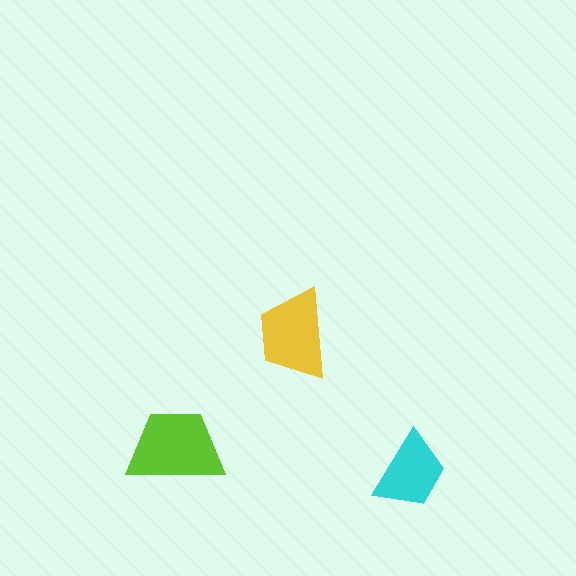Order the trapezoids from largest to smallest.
the lime one, the yellow one, the cyan one.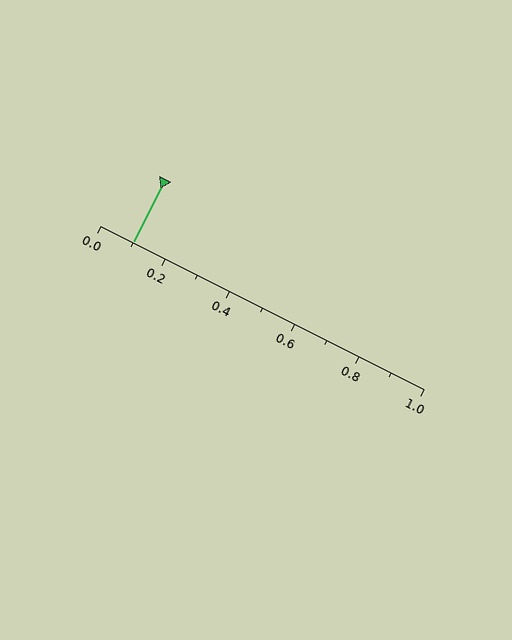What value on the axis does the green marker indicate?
The marker indicates approximately 0.1.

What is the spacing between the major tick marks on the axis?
The major ticks are spaced 0.2 apart.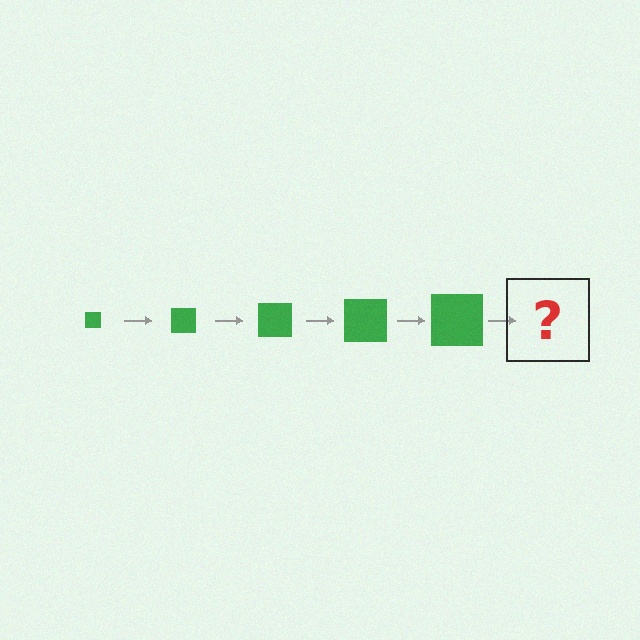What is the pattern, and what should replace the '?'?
The pattern is that the square gets progressively larger each step. The '?' should be a green square, larger than the previous one.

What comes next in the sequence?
The next element should be a green square, larger than the previous one.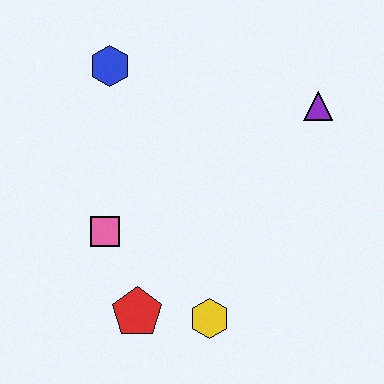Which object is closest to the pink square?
The red pentagon is closest to the pink square.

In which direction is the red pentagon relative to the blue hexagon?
The red pentagon is below the blue hexagon.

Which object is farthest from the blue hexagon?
The yellow hexagon is farthest from the blue hexagon.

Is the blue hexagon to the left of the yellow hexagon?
Yes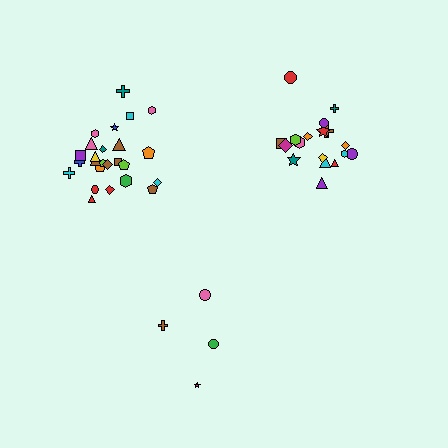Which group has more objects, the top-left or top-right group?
The top-left group.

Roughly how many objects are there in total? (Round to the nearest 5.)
Roughly 45 objects in total.